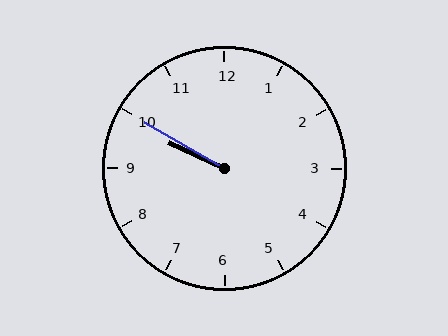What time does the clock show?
9:50.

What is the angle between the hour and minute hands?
Approximately 5 degrees.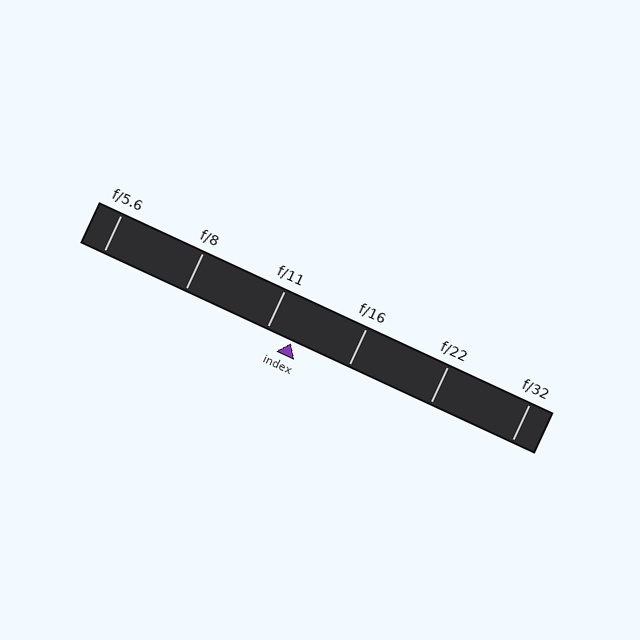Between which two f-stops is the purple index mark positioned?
The index mark is between f/11 and f/16.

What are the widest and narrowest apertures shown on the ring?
The widest aperture shown is f/5.6 and the narrowest is f/32.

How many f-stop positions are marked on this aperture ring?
There are 6 f-stop positions marked.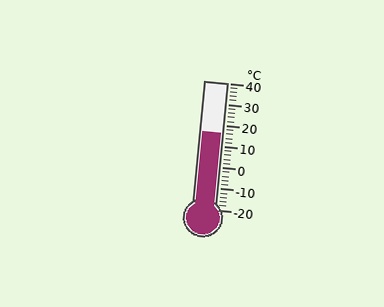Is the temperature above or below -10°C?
The temperature is above -10°C.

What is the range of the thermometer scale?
The thermometer scale ranges from -20°C to 40°C.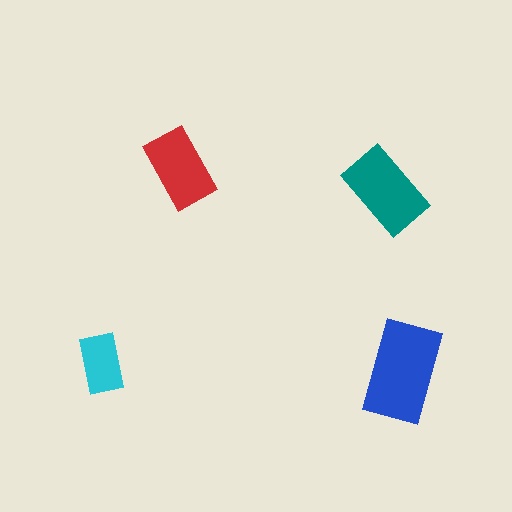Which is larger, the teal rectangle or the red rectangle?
The teal one.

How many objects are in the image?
There are 4 objects in the image.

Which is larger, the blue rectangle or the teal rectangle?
The blue one.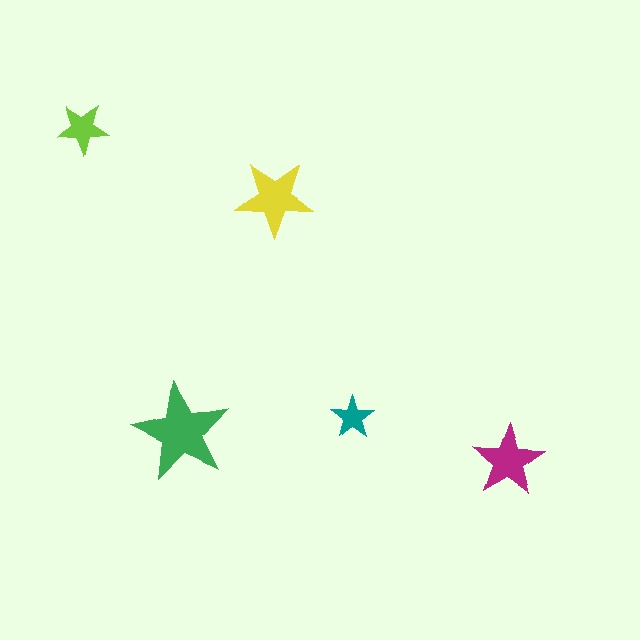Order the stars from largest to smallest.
the green one, the yellow one, the magenta one, the lime one, the teal one.